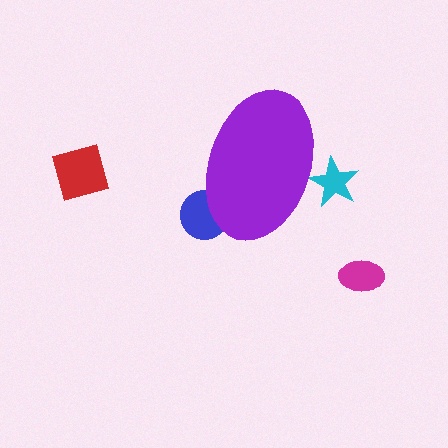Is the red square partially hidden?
No, the red square is fully visible.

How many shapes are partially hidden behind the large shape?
2 shapes are partially hidden.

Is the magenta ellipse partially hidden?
No, the magenta ellipse is fully visible.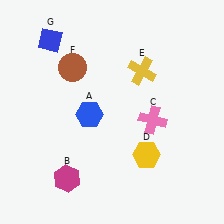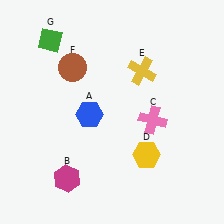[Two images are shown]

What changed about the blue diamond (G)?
In Image 1, G is blue. In Image 2, it changed to green.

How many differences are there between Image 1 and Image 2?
There is 1 difference between the two images.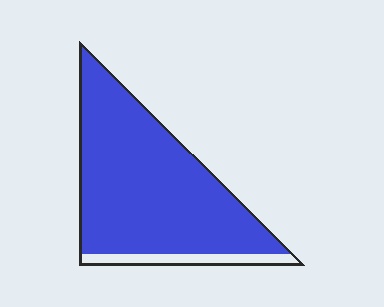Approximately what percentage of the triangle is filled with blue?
Approximately 90%.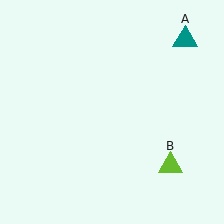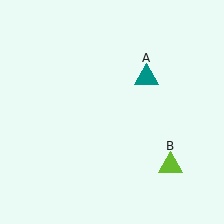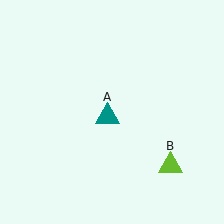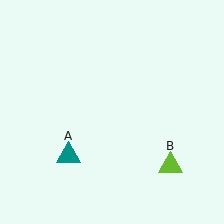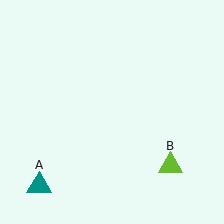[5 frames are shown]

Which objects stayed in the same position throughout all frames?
Lime triangle (object B) remained stationary.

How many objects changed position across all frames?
1 object changed position: teal triangle (object A).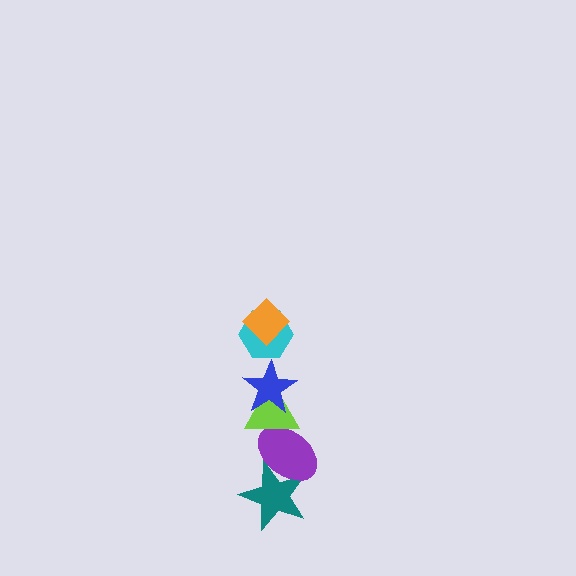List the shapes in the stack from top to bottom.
From top to bottom: the orange diamond, the cyan hexagon, the blue star, the lime triangle, the purple ellipse, the teal star.